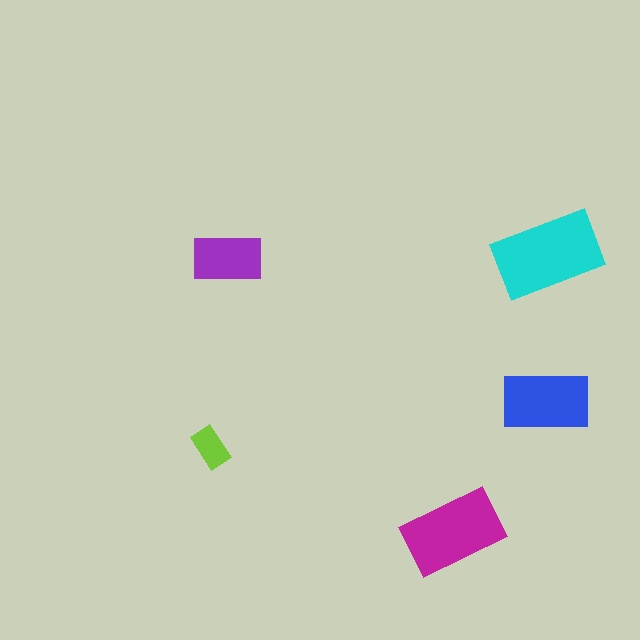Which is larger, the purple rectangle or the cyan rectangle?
The cyan one.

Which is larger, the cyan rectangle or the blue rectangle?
The cyan one.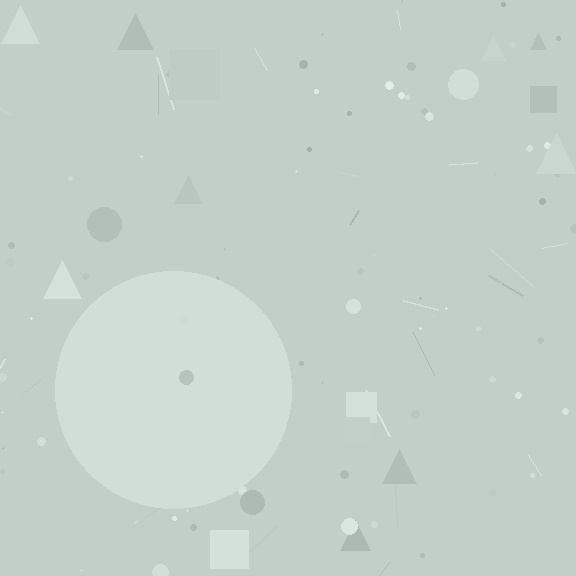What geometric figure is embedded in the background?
A circle is embedded in the background.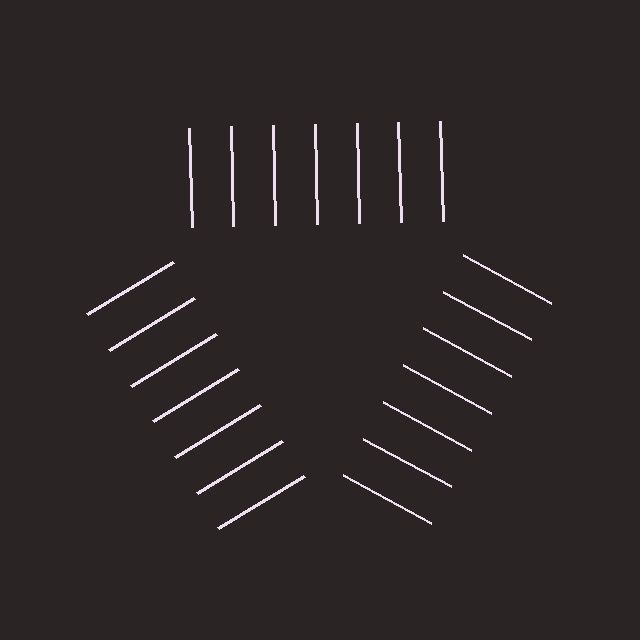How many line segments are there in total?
21 — 7 along each of the 3 edges.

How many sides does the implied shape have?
3 sides — the line-ends trace a triangle.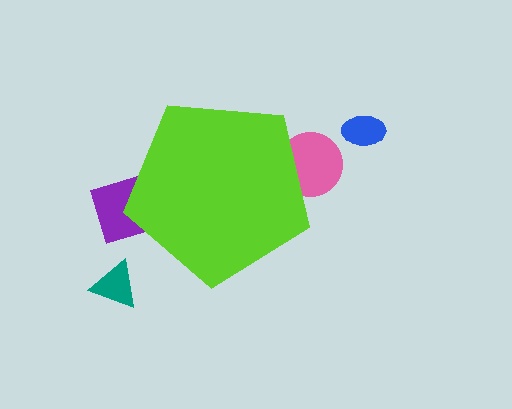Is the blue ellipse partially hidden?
No, the blue ellipse is fully visible.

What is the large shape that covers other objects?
A lime pentagon.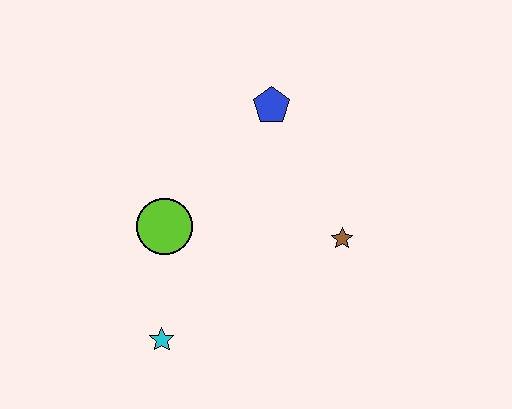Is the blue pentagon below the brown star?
No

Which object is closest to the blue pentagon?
The brown star is closest to the blue pentagon.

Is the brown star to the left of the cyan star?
No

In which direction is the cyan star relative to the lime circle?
The cyan star is below the lime circle.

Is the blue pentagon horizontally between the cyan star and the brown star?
Yes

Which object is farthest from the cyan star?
The blue pentagon is farthest from the cyan star.